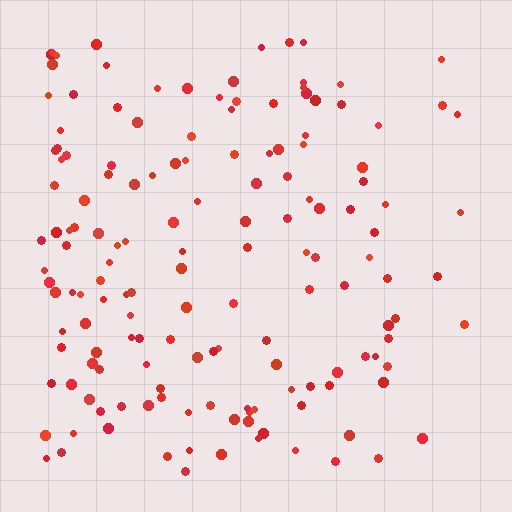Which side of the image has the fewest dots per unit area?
The right.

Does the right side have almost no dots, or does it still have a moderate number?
Still a moderate number, just noticeably fewer than the left.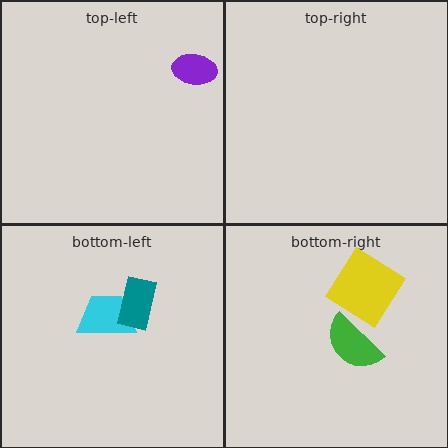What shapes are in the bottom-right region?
The green semicircle, the yellow diamond.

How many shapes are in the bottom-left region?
2.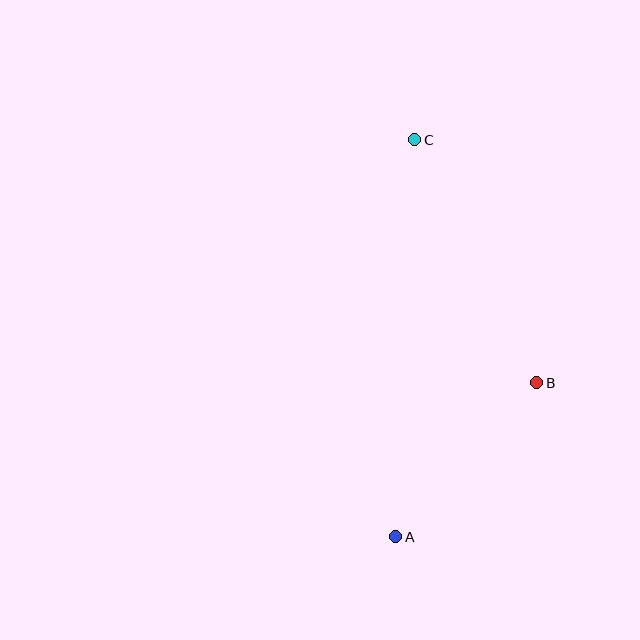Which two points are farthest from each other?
Points A and C are farthest from each other.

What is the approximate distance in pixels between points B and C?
The distance between B and C is approximately 272 pixels.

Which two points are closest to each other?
Points A and B are closest to each other.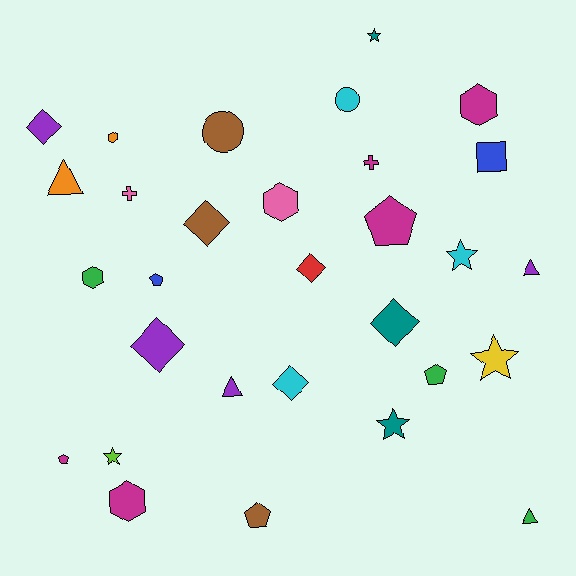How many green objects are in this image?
There are 3 green objects.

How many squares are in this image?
There is 1 square.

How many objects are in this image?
There are 30 objects.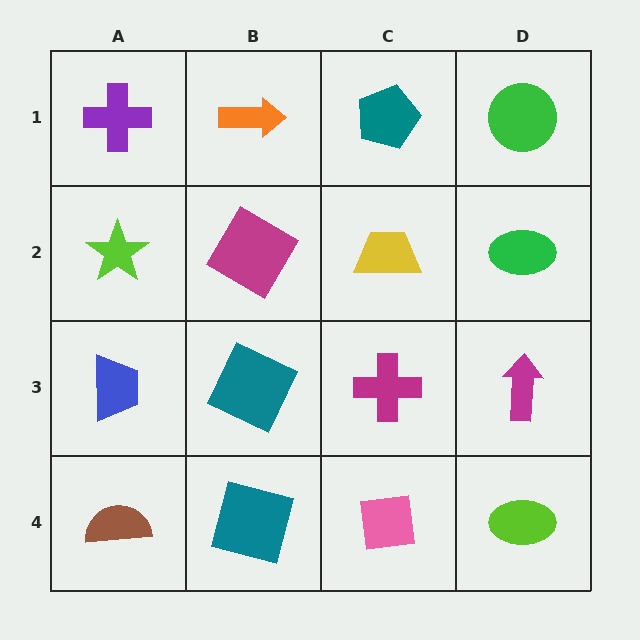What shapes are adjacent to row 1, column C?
A yellow trapezoid (row 2, column C), an orange arrow (row 1, column B), a green circle (row 1, column D).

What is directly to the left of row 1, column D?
A teal pentagon.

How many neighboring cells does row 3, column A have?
3.